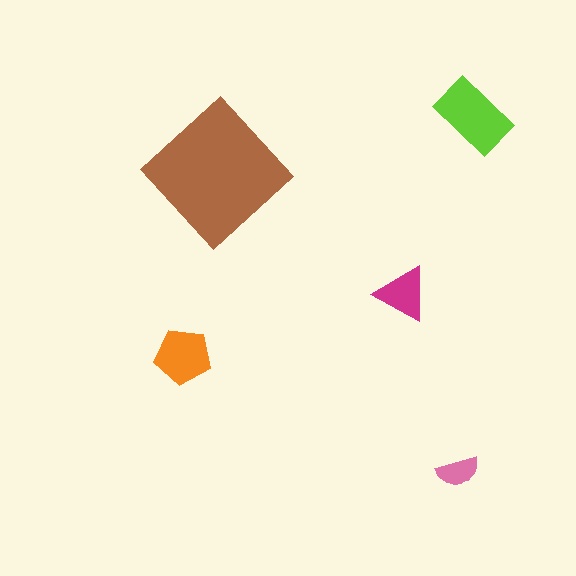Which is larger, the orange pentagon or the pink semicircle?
The orange pentagon.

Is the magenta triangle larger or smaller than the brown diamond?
Smaller.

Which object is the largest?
The brown diamond.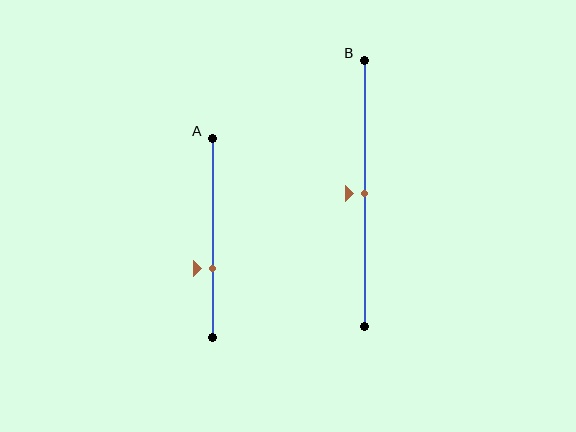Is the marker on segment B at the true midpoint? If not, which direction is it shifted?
Yes, the marker on segment B is at the true midpoint.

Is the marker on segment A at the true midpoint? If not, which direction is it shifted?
No, the marker on segment A is shifted downward by about 16% of the segment length.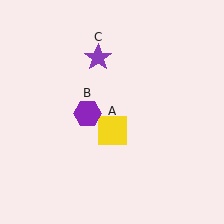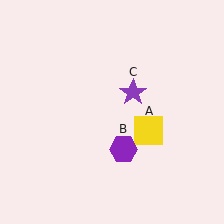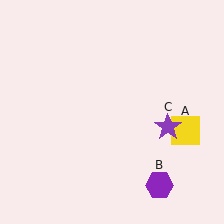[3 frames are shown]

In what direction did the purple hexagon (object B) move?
The purple hexagon (object B) moved down and to the right.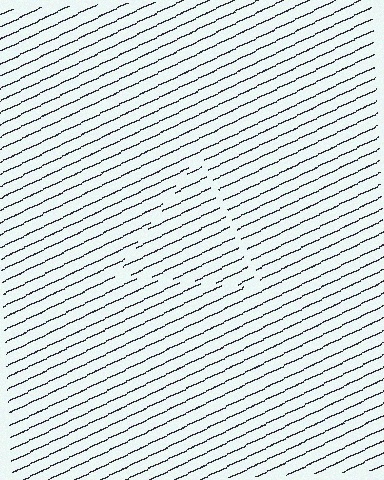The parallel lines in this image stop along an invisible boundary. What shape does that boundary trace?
An illusory triangle. The interior of the shape contains the same grating, shifted by half a period — the contour is defined by the phase discontinuity where line-ends from the inner and outer gratings abut.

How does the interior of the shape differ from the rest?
The interior of the shape contains the same grating, shifted by half a period — the contour is defined by the phase discontinuity where line-ends from the inner and outer gratings abut.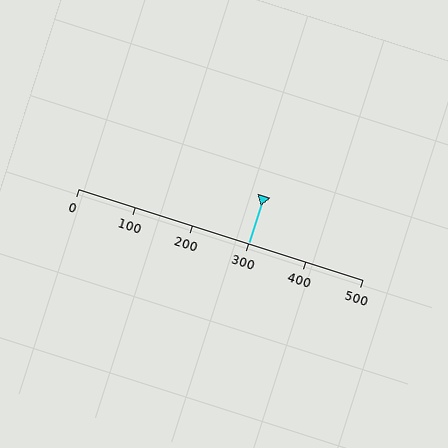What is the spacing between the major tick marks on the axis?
The major ticks are spaced 100 apart.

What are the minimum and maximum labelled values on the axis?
The axis runs from 0 to 500.